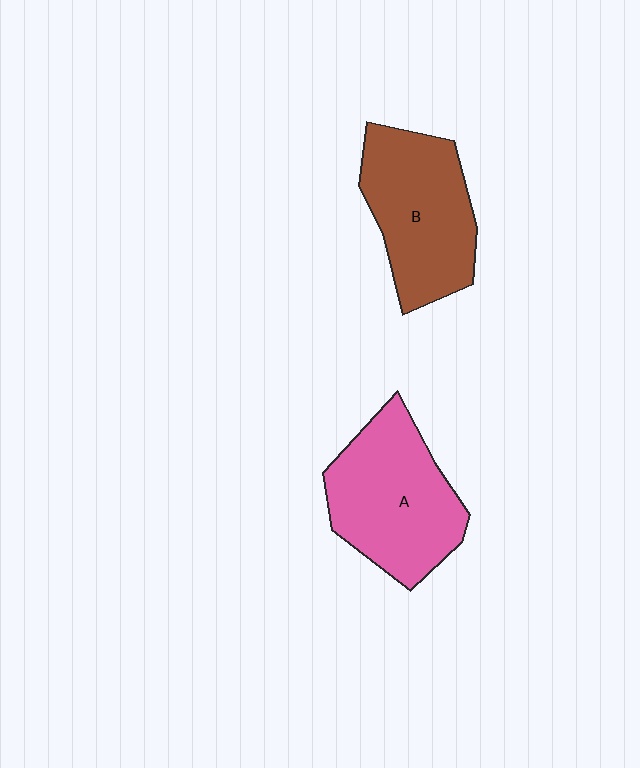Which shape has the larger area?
Shape A (pink).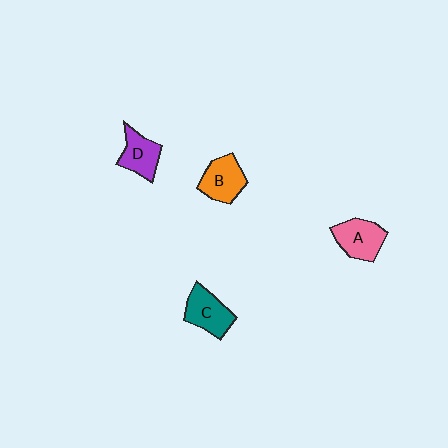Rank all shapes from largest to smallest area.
From largest to smallest: A (pink), C (teal), B (orange), D (purple).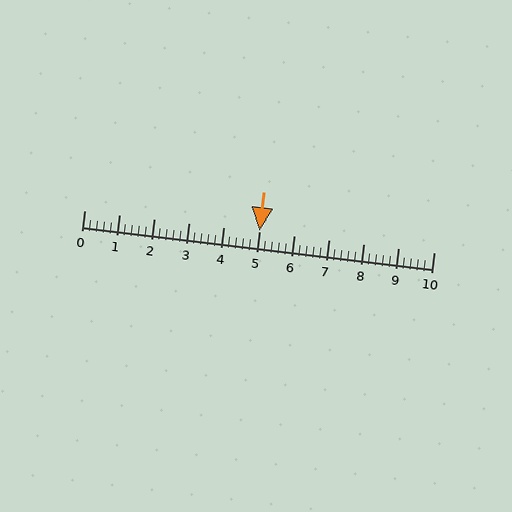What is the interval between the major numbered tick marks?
The major tick marks are spaced 1 units apart.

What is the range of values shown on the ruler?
The ruler shows values from 0 to 10.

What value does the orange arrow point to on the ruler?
The orange arrow points to approximately 5.0.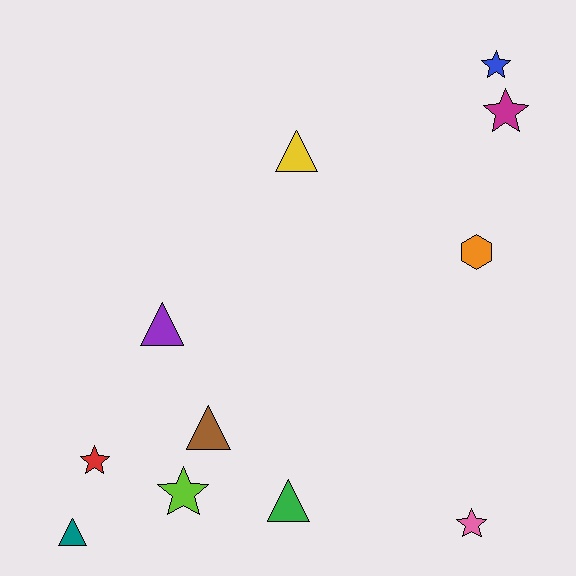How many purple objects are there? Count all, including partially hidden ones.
There is 1 purple object.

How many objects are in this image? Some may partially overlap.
There are 11 objects.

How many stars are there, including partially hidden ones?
There are 5 stars.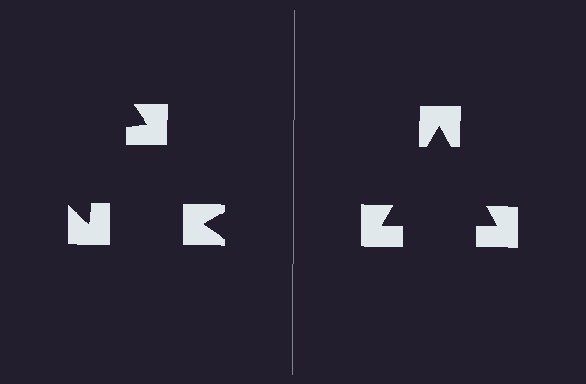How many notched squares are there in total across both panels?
6 — 3 on each side.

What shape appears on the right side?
An illusory triangle.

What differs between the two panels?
The notched squares are positioned identically on both sides; only the wedge orientations differ. On the right they align to a triangle; on the left they are misaligned.